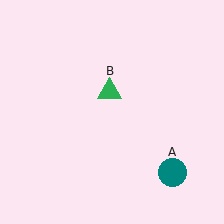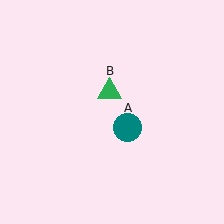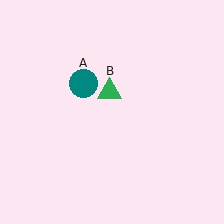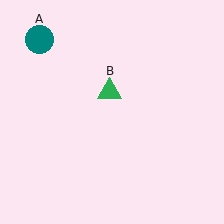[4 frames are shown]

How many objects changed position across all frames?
1 object changed position: teal circle (object A).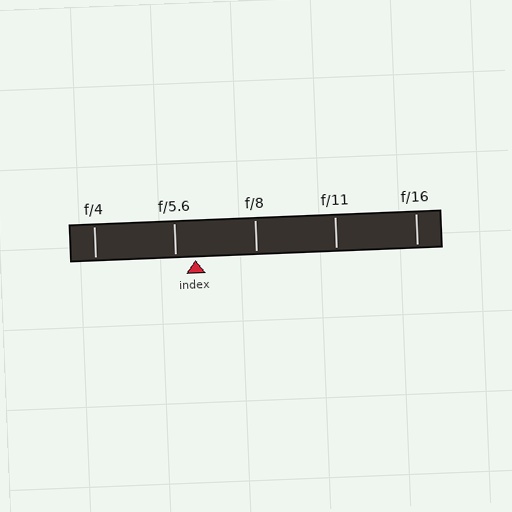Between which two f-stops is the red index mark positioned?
The index mark is between f/5.6 and f/8.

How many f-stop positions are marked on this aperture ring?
There are 5 f-stop positions marked.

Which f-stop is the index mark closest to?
The index mark is closest to f/5.6.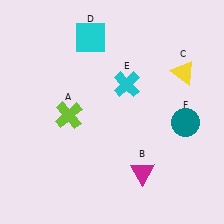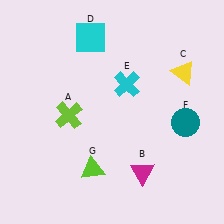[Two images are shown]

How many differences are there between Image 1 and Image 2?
There is 1 difference between the two images.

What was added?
A lime triangle (G) was added in Image 2.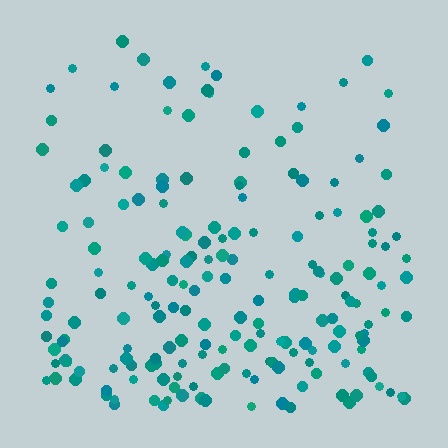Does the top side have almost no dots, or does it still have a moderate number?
Still a moderate number, just noticeably fewer than the bottom.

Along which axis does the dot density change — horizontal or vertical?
Vertical.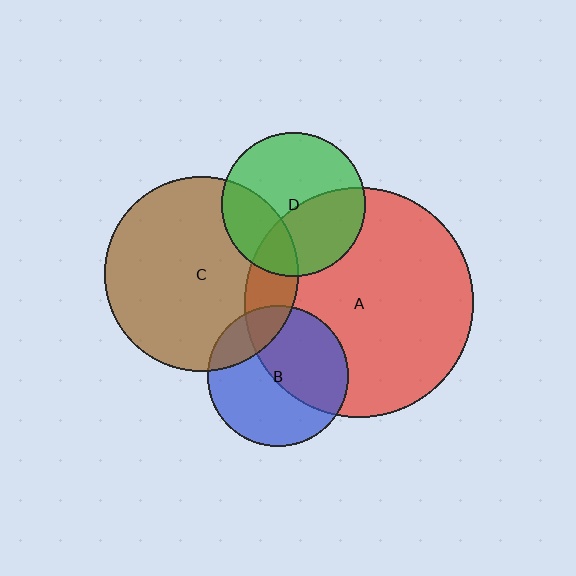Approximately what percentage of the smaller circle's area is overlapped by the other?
Approximately 40%.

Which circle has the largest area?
Circle A (red).